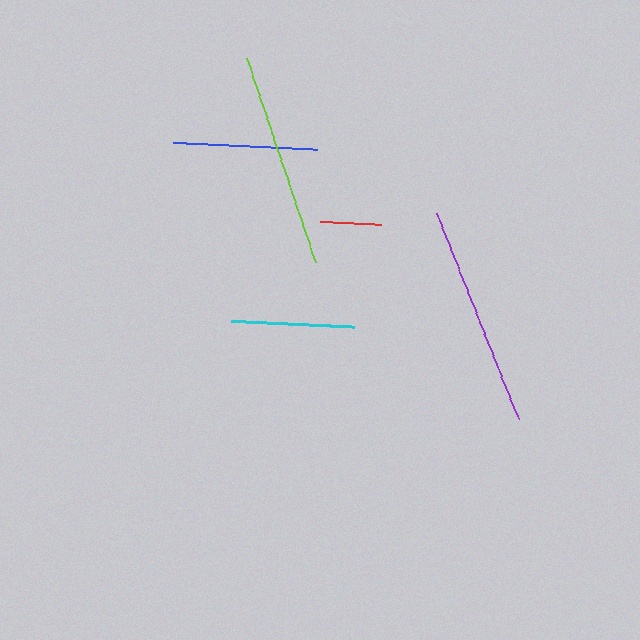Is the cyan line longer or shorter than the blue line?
The blue line is longer than the cyan line.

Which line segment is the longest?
The purple line is the longest at approximately 220 pixels.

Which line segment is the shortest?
The red line is the shortest at approximately 61 pixels.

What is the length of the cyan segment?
The cyan segment is approximately 123 pixels long.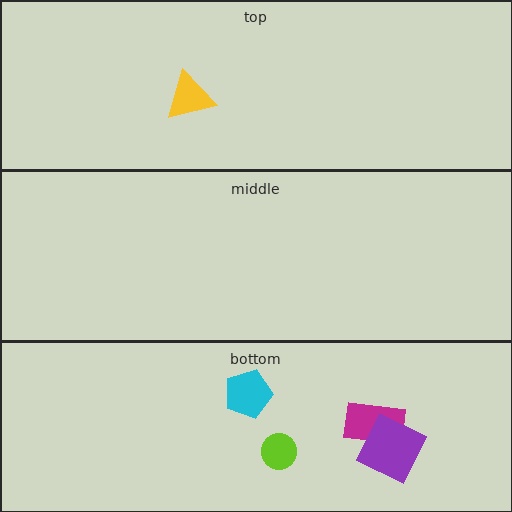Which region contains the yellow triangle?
The top region.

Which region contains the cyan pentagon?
The bottom region.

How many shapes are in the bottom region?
4.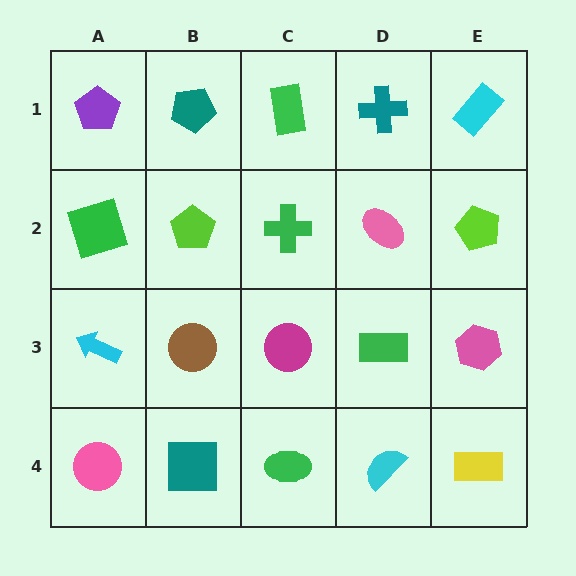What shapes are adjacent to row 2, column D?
A teal cross (row 1, column D), a green rectangle (row 3, column D), a green cross (row 2, column C), a lime pentagon (row 2, column E).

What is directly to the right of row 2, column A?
A lime pentagon.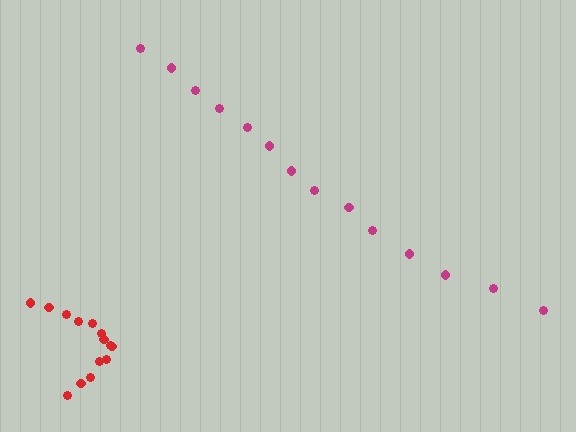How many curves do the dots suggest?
There are 2 distinct paths.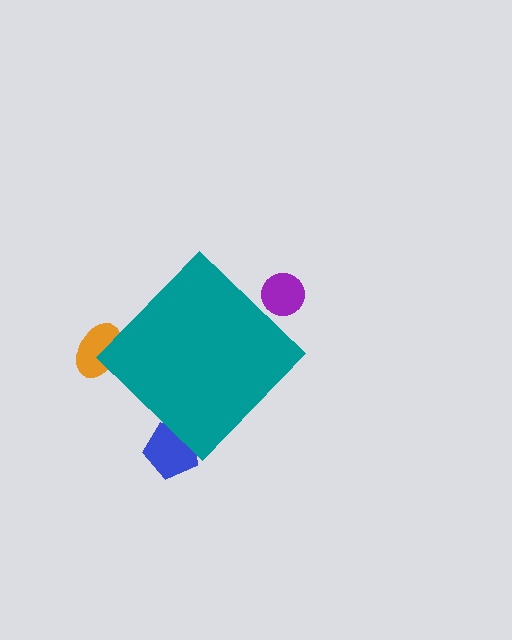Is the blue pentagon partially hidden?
Yes, the blue pentagon is partially hidden behind the teal diamond.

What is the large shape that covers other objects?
A teal diamond.